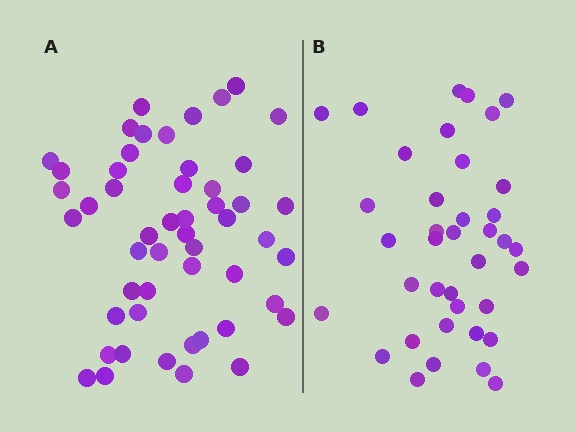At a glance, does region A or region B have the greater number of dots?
Region A (the left region) has more dots.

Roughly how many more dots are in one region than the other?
Region A has approximately 15 more dots than region B.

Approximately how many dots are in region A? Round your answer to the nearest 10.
About 50 dots. (The exact count is 51, which rounds to 50.)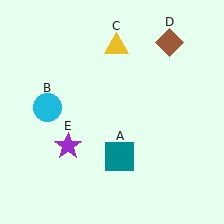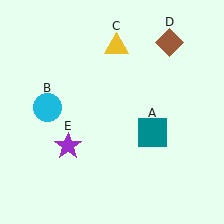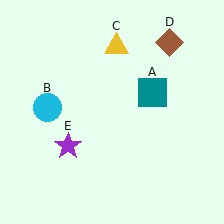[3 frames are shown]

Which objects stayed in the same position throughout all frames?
Cyan circle (object B) and yellow triangle (object C) and brown diamond (object D) and purple star (object E) remained stationary.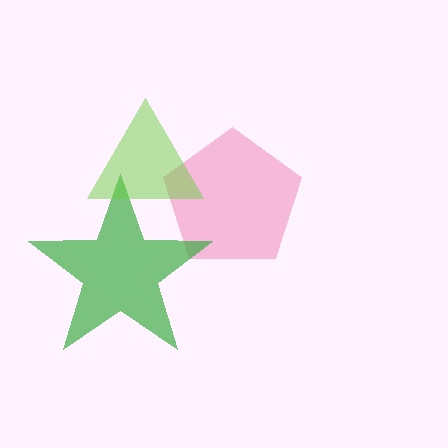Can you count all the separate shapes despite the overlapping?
Yes, there are 3 separate shapes.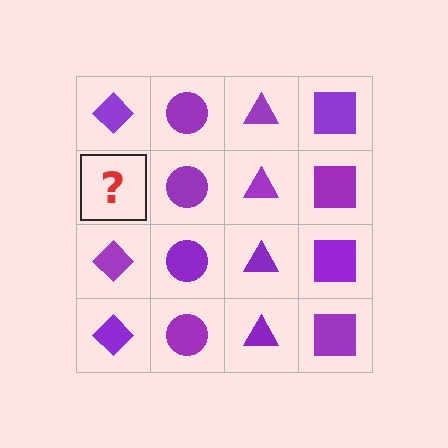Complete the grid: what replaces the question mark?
The question mark should be replaced with a purple diamond.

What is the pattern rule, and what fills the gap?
The rule is that each column has a consistent shape. The gap should be filled with a purple diamond.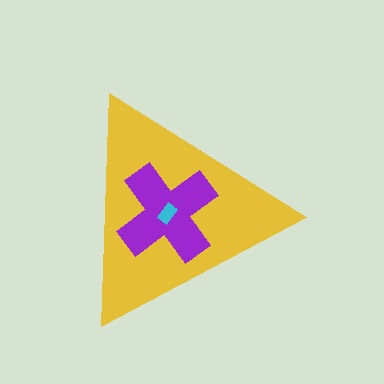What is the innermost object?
The cyan rectangle.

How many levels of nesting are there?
3.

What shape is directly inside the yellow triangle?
The purple cross.